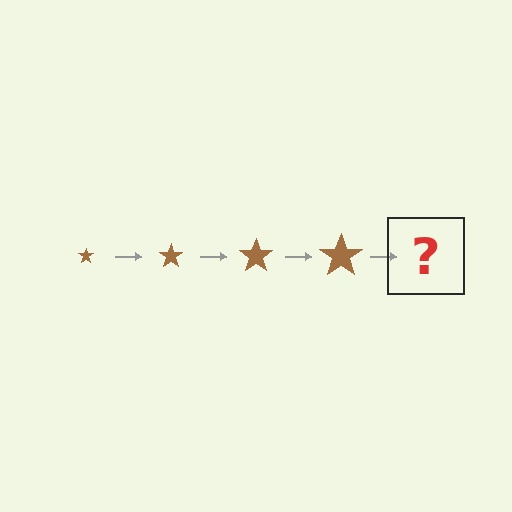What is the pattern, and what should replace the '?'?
The pattern is that the star gets progressively larger each step. The '?' should be a brown star, larger than the previous one.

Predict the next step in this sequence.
The next step is a brown star, larger than the previous one.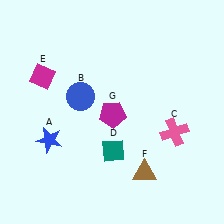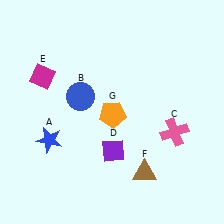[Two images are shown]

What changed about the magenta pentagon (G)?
In Image 1, G is magenta. In Image 2, it changed to orange.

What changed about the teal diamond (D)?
In Image 1, D is teal. In Image 2, it changed to purple.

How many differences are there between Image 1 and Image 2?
There are 2 differences between the two images.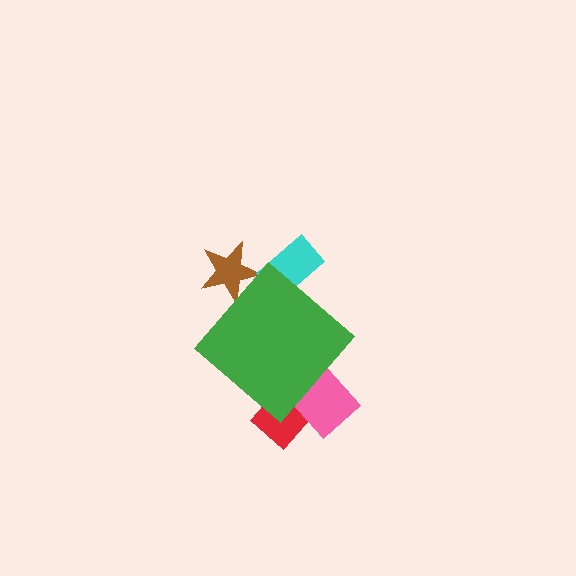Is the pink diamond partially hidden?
Yes, the pink diamond is partially hidden behind the green diamond.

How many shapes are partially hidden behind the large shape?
4 shapes are partially hidden.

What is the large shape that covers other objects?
A green diamond.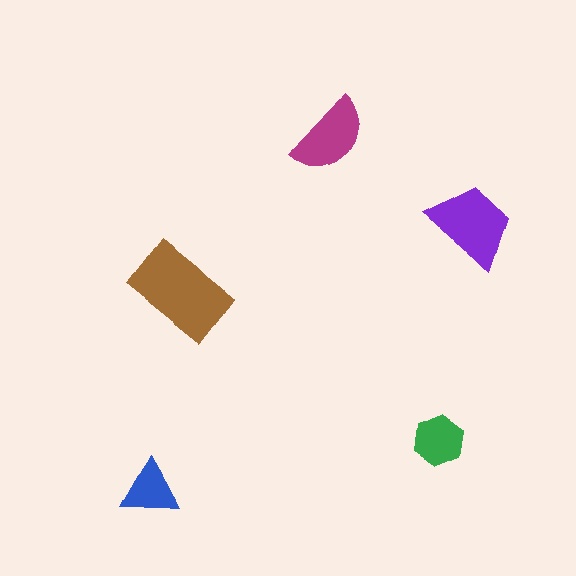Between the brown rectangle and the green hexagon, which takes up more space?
The brown rectangle.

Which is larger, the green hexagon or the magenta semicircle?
The magenta semicircle.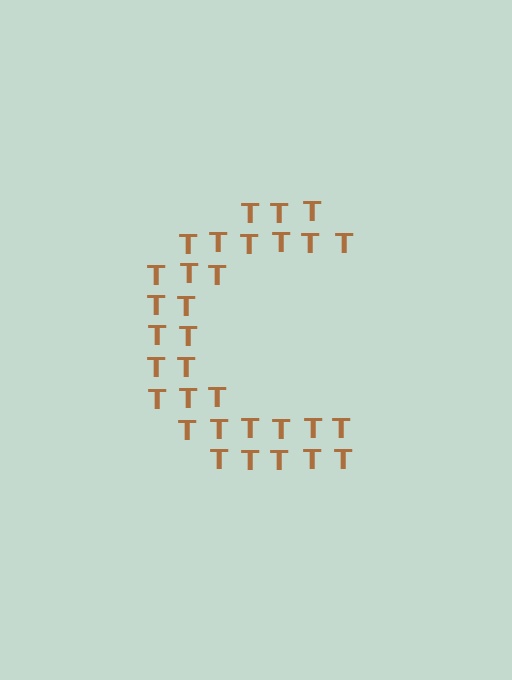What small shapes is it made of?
It is made of small letter T's.